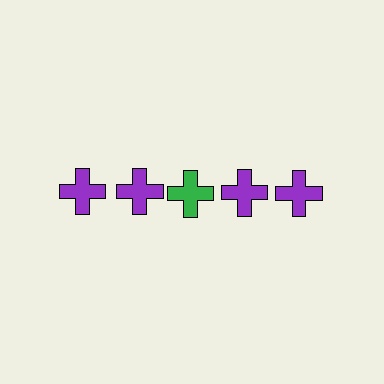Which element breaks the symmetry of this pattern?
The green cross in the top row, center column breaks the symmetry. All other shapes are purple crosses.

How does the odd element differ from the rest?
It has a different color: green instead of purple.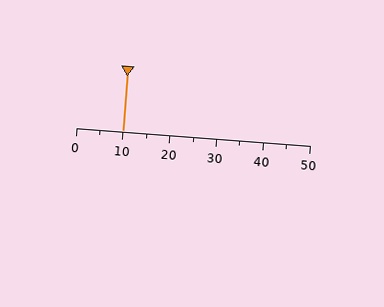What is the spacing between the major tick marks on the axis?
The major ticks are spaced 10 apart.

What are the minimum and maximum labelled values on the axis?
The axis runs from 0 to 50.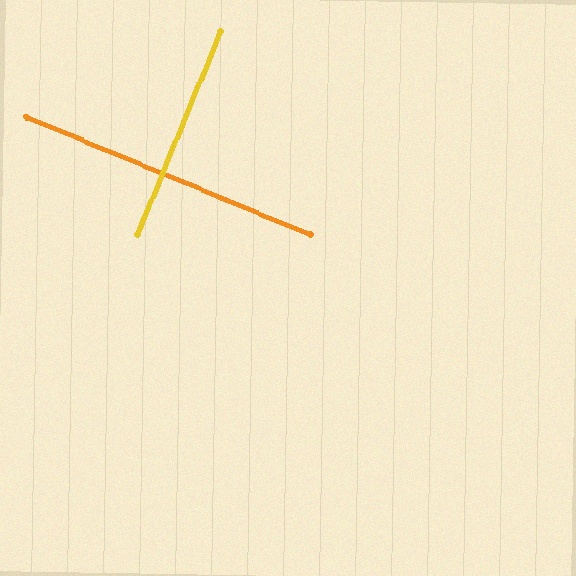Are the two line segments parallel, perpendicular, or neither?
Perpendicular — they meet at approximately 90°.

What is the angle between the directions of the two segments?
Approximately 90 degrees.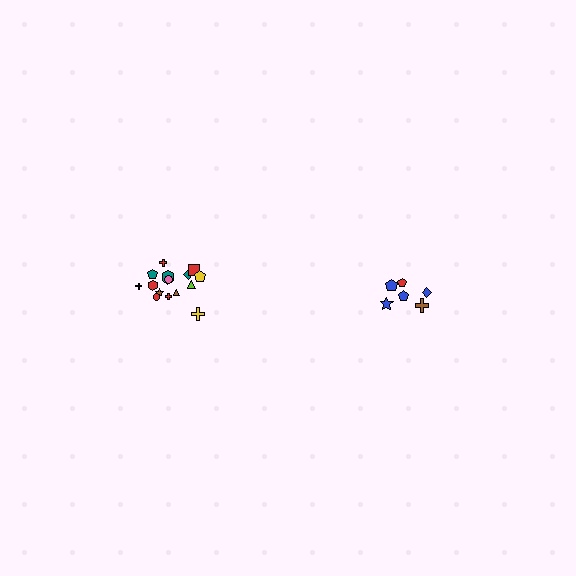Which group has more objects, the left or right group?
The left group.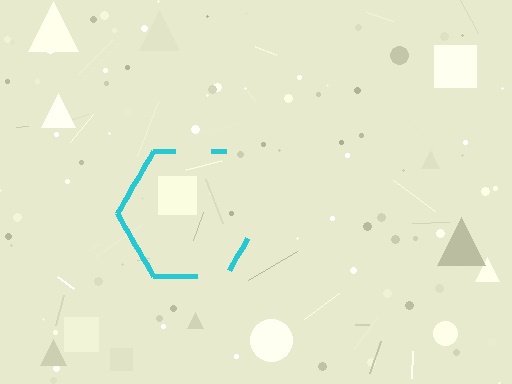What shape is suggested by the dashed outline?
The dashed outline suggests a hexagon.